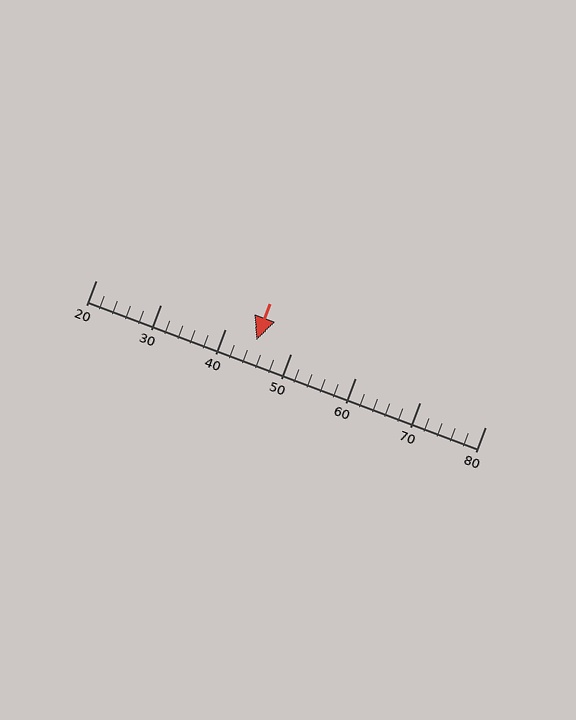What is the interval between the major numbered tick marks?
The major tick marks are spaced 10 units apart.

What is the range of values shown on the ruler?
The ruler shows values from 20 to 80.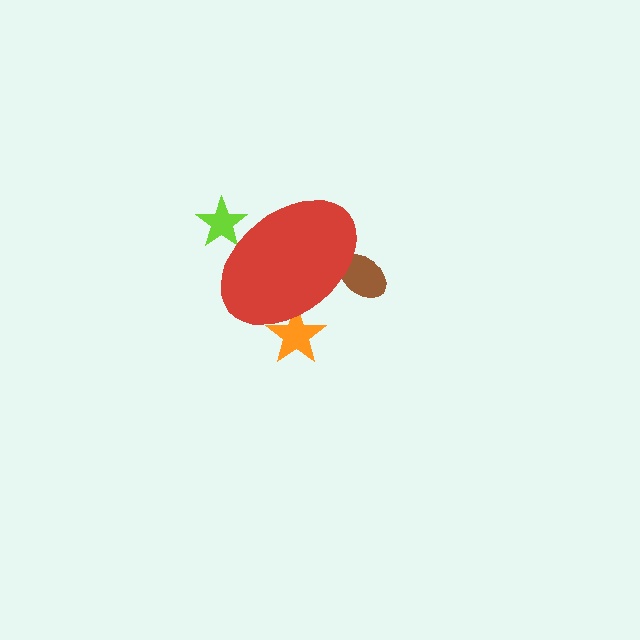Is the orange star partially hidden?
Yes, the orange star is partially hidden behind the red ellipse.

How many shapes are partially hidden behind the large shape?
3 shapes are partially hidden.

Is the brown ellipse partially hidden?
Yes, the brown ellipse is partially hidden behind the red ellipse.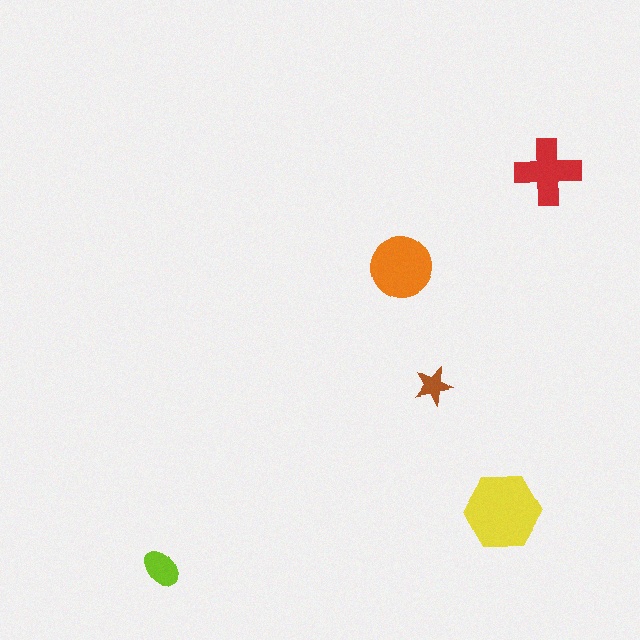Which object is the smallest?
The brown star.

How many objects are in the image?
There are 5 objects in the image.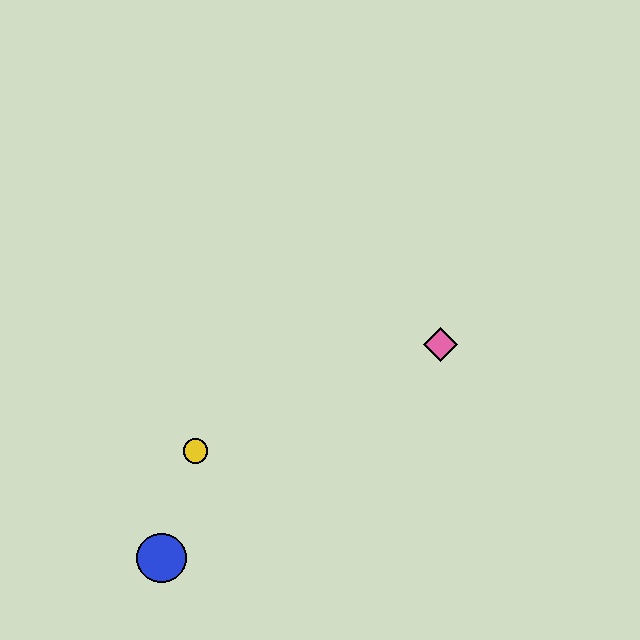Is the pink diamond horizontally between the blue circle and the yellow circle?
No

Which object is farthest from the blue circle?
The pink diamond is farthest from the blue circle.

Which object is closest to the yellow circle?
The blue circle is closest to the yellow circle.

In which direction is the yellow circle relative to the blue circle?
The yellow circle is above the blue circle.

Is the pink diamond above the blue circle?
Yes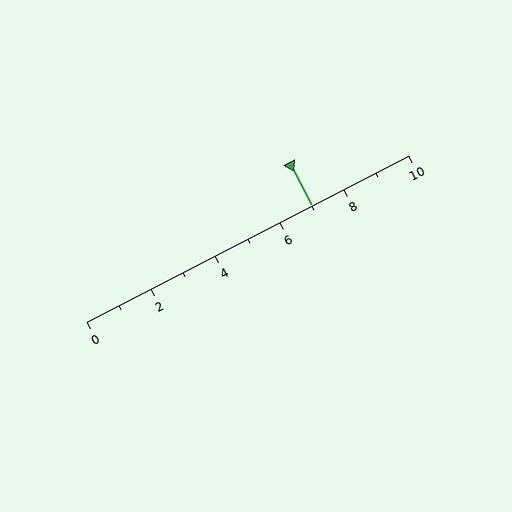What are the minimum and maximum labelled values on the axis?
The axis runs from 0 to 10.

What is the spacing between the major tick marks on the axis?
The major ticks are spaced 2 apart.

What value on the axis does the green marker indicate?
The marker indicates approximately 7.